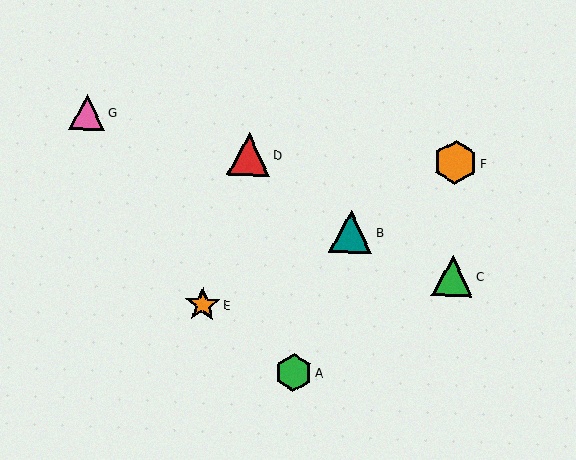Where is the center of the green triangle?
The center of the green triangle is at (453, 276).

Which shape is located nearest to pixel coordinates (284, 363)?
The green hexagon (labeled A) at (294, 373) is nearest to that location.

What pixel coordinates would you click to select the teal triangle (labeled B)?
Click at (351, 231) to select the teal triangle B.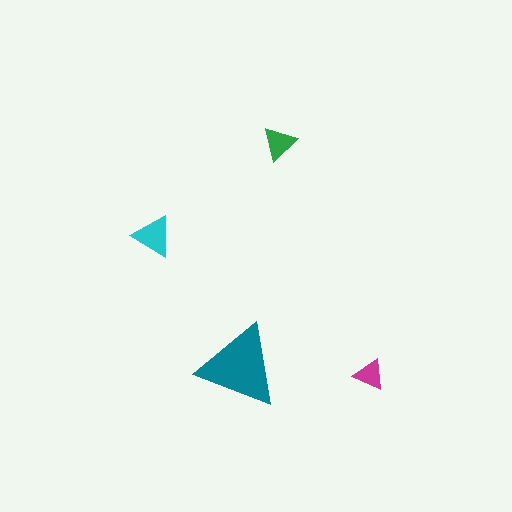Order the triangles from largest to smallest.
the teal one, the cyan one, the green one, the magenta one.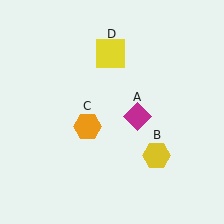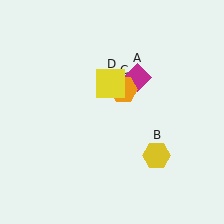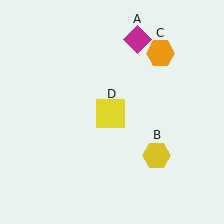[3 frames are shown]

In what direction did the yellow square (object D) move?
The yellow square (object D) moved down.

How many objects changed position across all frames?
3 objects changed position: magenta diamond (object A), orange hexagon (object C), yellow square (object D).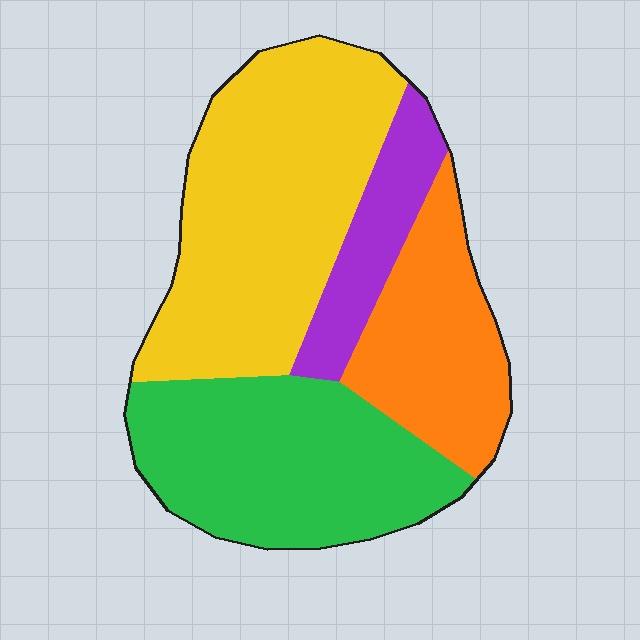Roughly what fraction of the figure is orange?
Orange takes up about one fifth (1/5) of the figure.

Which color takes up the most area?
Yellow, at roughly 40%.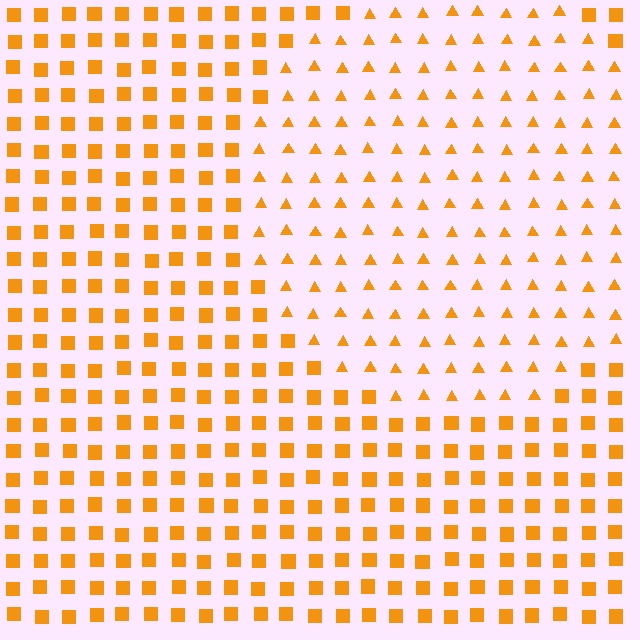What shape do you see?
I see a circle.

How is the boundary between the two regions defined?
The boundary is defined by a change in element shape: triangles inside vs. squares outside. All elements share the same color and spacing.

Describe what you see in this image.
The image is filled with small orange elements arranged in a uniform grid. A circle-shaped region contains triangles, while the surrounding area contains squares. The boundary is defined purely by the change in element shape.